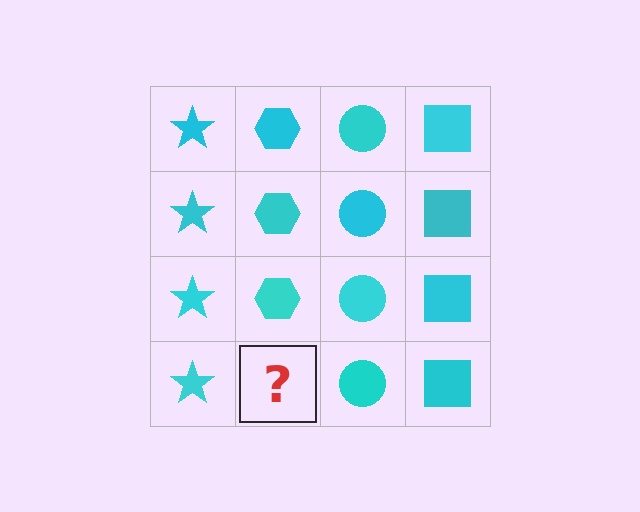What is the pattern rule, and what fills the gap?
The rule is that each column has a consistent shape. The gap should be filled with a cyan hexagon.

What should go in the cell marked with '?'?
The missing cell should contain a cyan hexagon.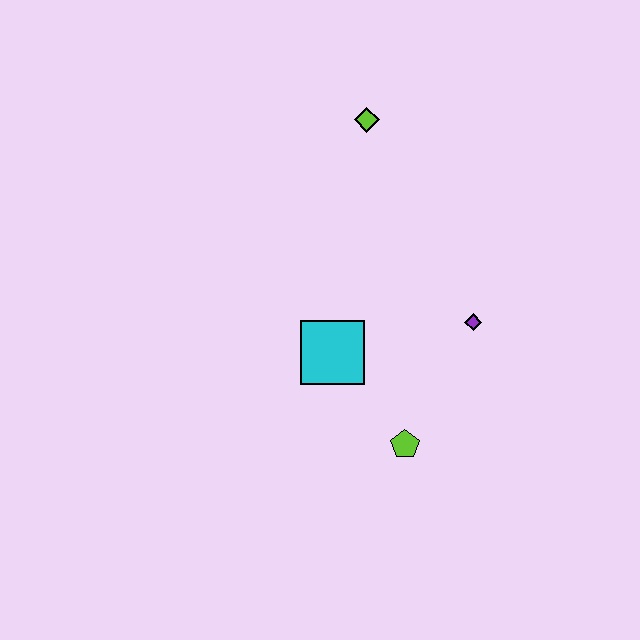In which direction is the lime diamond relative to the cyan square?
The lime diamond is above the cyan square.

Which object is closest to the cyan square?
The lime pentagon is closest to the cyan square.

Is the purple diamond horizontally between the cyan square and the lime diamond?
No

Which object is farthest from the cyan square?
The lime diamond is farthest from the cyan square.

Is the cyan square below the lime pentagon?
No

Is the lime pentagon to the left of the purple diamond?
Yes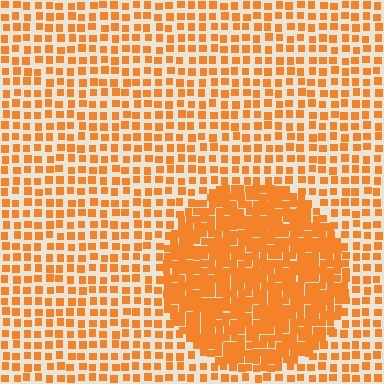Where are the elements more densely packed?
The elements are more densely packed inside the circle boundary.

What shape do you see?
I see a circle.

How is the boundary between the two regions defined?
The boundary is defined by a change in element density (approximately 2.2x ratio). All elements are the same color, size, and shape.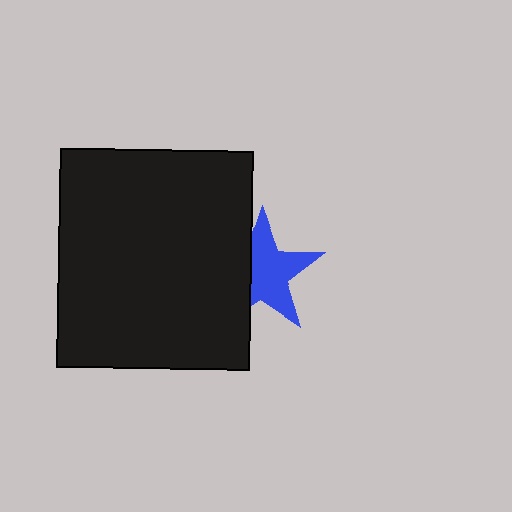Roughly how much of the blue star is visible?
Most of it is visible (roughly 66%).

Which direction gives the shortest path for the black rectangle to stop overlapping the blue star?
Moving left gives the shortest separation.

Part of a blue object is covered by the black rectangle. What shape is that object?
It is a star.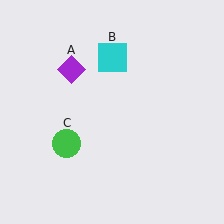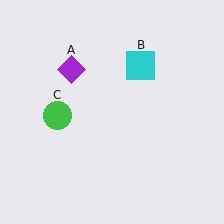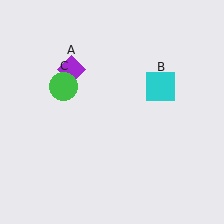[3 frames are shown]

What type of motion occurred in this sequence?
The cyan square (object B), green circle (object C) rotated clockwise around the center of the scene.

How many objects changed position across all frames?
2 objects changed position: cyan square (object B), green circle (object C).